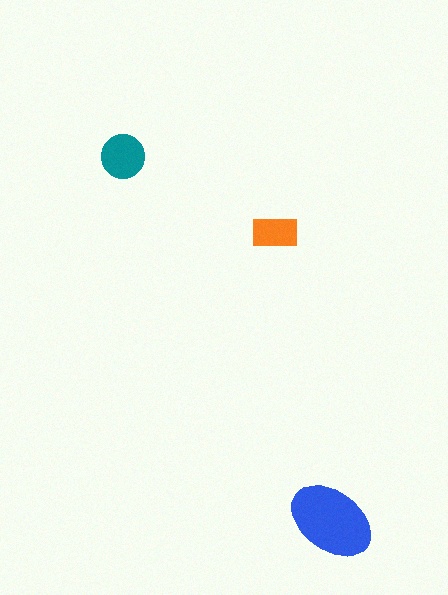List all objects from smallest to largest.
The orange rectangle, the teal circle, the blue ellipse.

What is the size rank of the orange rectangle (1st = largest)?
3rd.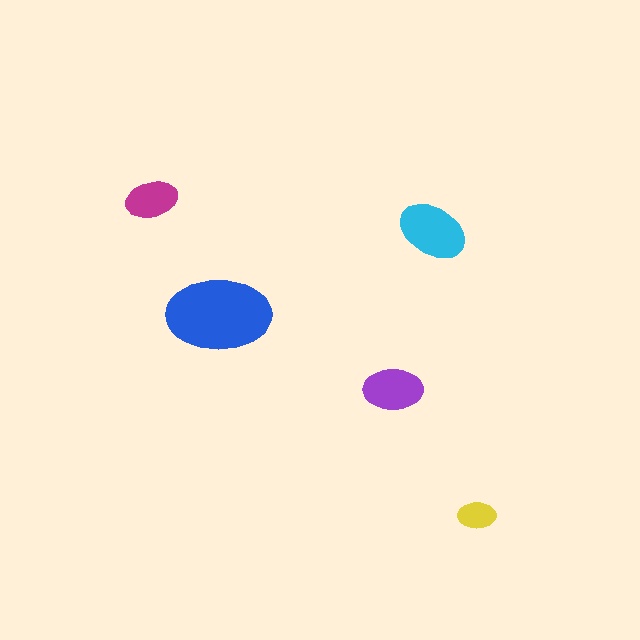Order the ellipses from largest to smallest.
the blue one, the cyan one, the purple one, the magenta one, the yellow one.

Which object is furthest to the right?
The yellow ellipse is rightmost.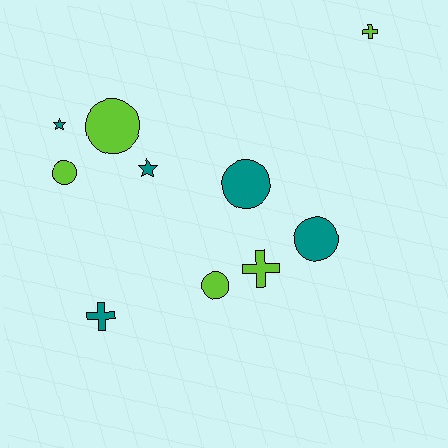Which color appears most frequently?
Teal, with 5 objects.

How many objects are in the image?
There are 10 objects.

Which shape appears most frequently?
Circle, with 5 objects.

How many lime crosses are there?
There are 2 lime crosses.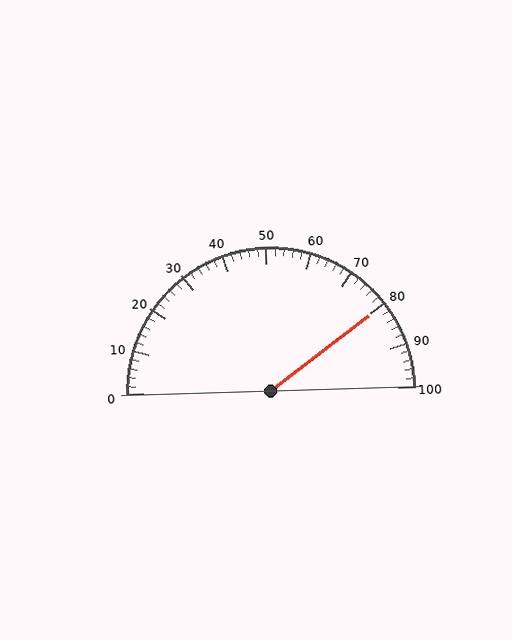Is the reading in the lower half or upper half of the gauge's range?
The reading is in the upper half of the range (0 to 100).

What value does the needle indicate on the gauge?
The needle indicates approximately 80.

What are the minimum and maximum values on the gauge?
The gauge ranges from 0 to 100.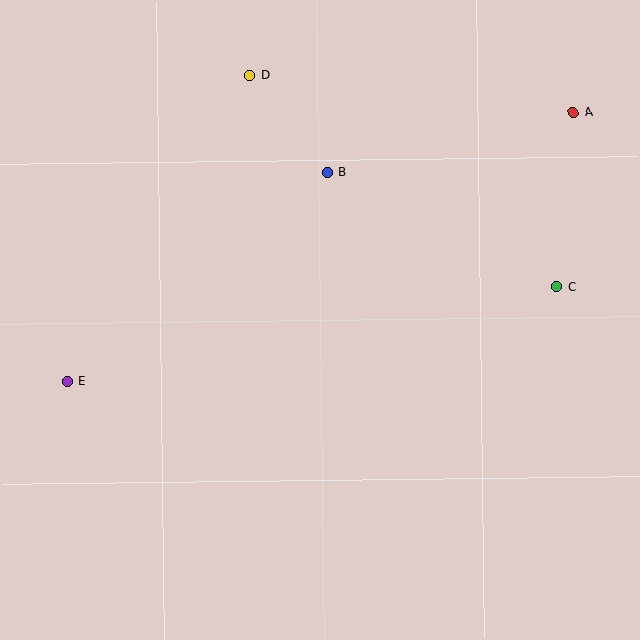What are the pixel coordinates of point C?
Point C is at (556, 287).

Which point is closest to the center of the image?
Point B at (327, 172) is closest to the center.